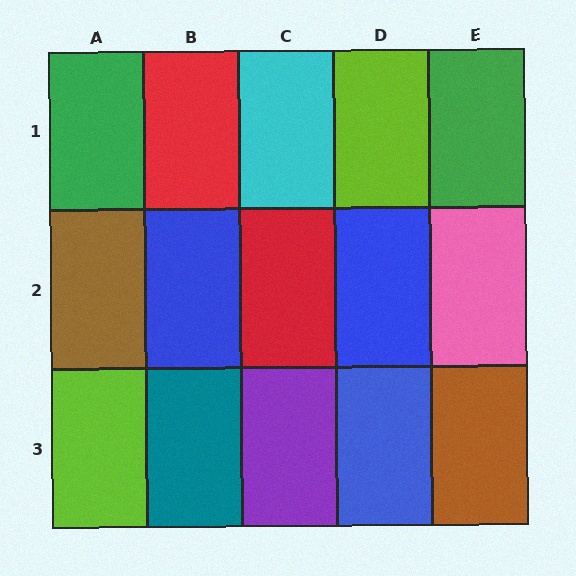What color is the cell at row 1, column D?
Lime.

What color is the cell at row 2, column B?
Blue.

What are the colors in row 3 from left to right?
Lime, teal, purple, blue, brown.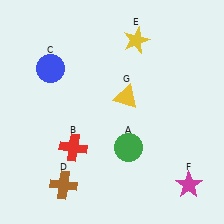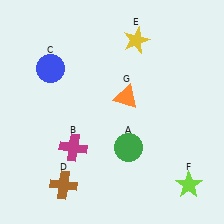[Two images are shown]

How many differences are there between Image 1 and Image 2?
There are 3 differences between the two images.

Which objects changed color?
B changed from red to magenta. F changed from magenta to lime. G changed from yellow to orange.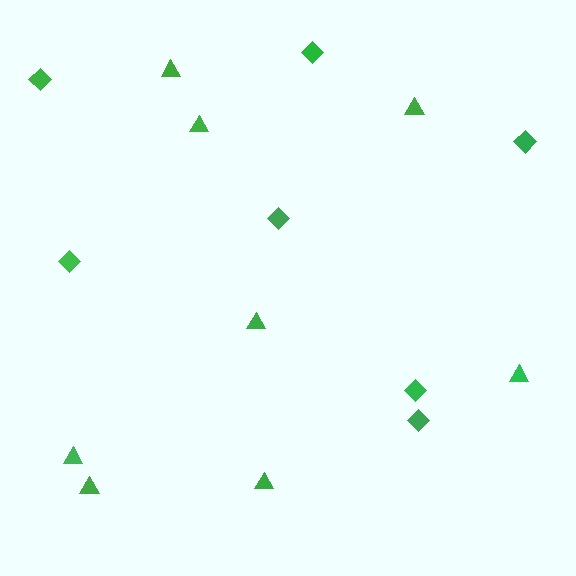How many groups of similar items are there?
There are 2 groups: one group of triangles (8) and one group of diamonds (7).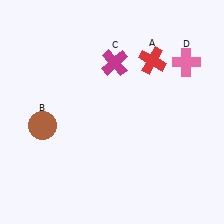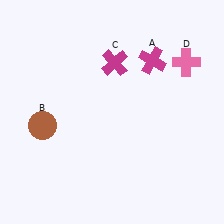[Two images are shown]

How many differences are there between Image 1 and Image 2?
There is 1 difference between the two images.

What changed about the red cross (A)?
In Image 1, A is red. In Image 2, it changed to magenta.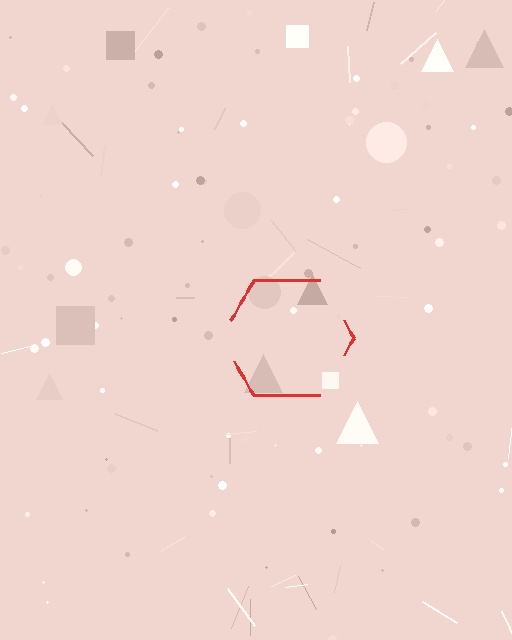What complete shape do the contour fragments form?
The contour fragments form a hexagon.